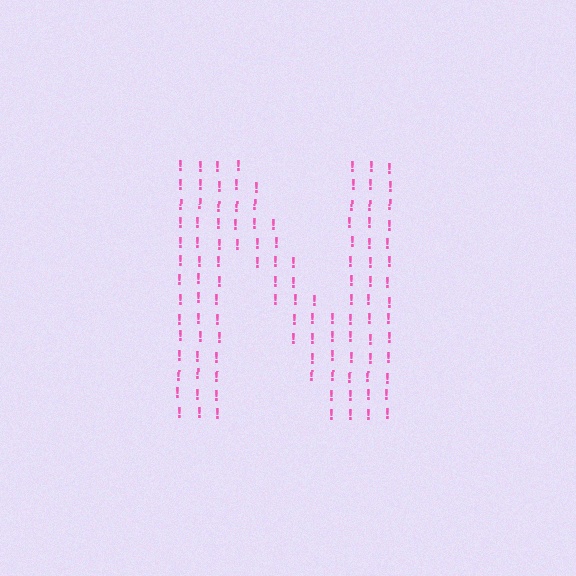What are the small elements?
The small elements are exclamation marks.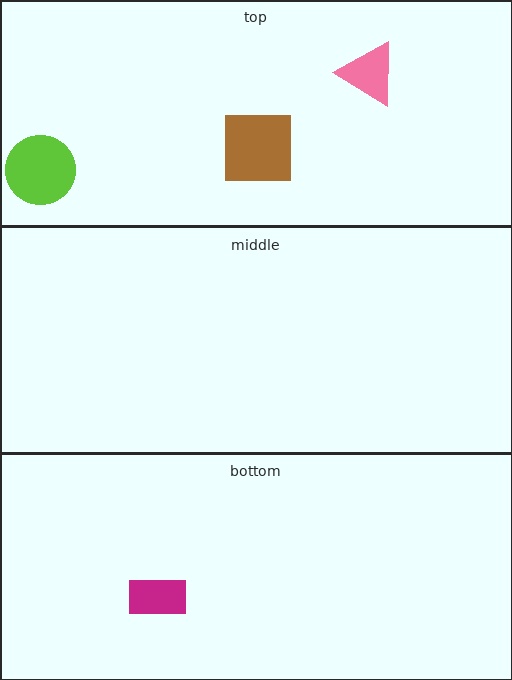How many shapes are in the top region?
3.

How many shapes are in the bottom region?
1.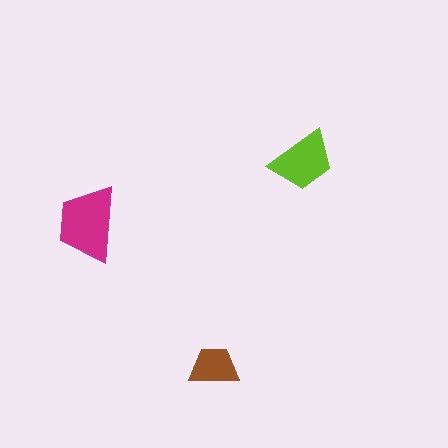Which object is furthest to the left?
The magenta trapezoid is leftmost.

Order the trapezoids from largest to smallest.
the magenta one, the lime one, the brown one.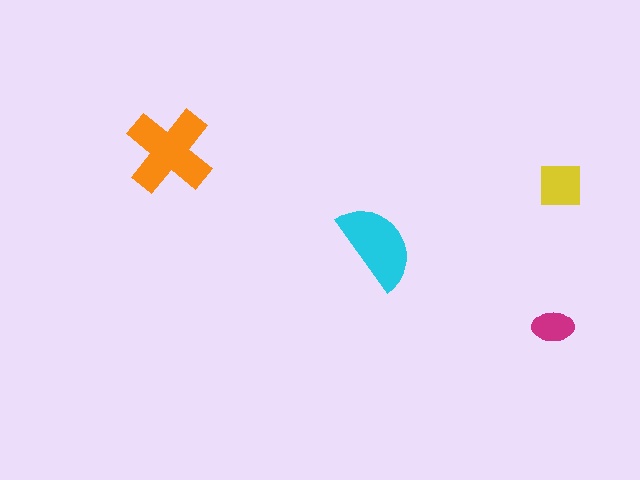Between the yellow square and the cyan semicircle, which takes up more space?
The cyan semicircle.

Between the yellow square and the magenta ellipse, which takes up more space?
The yellow square.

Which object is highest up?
The orange cross is topmost.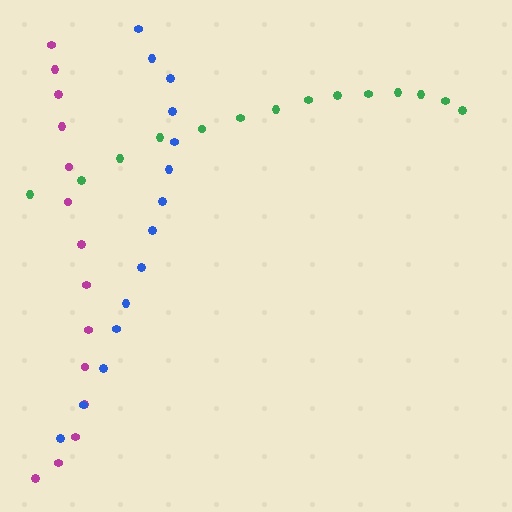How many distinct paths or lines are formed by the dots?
There are 3 distinct paths.